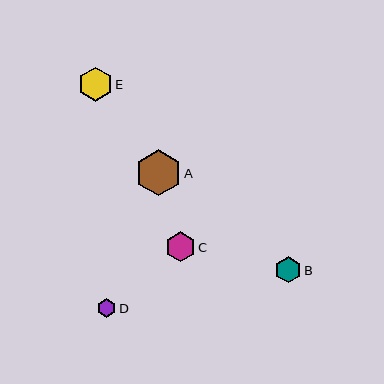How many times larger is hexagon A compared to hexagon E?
Hexagon A is approximately 1.3 times the size of hexagon E.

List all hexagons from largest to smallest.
From largest to smallest: A, E, C, B, D.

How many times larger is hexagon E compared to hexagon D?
Hexagon E is approximately 1.8 times the size of hexagon D.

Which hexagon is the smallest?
Hexagon D is the smallest with a size of approximately 19 pixels.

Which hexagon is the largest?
Hexagon A is the largest with a size of approximately 46 pixels.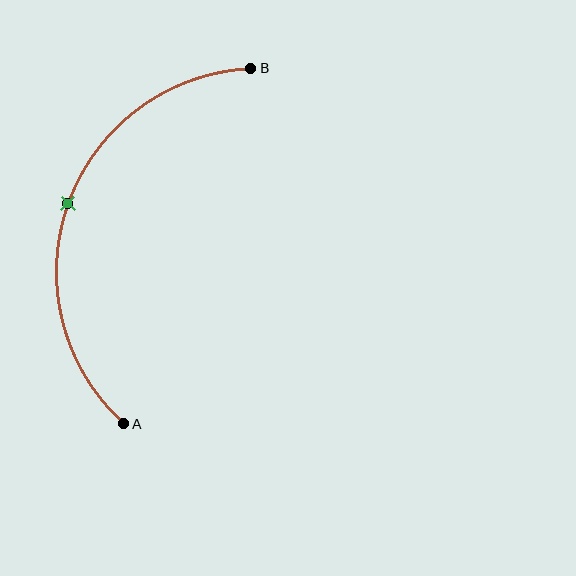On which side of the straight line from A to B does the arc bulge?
The arc bulges to the left of the straight line connecting A and B.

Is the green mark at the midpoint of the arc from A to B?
Yes. The green mark lies on the arc at equal arc-length from both A and B — it is the arc midpoint.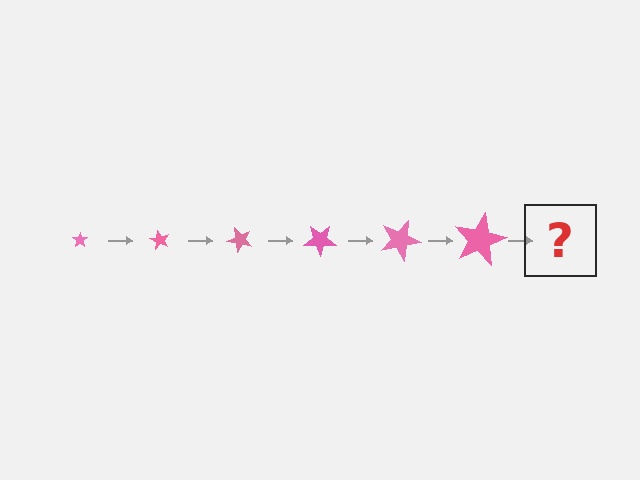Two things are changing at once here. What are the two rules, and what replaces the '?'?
The two rules are that the star grows larger each step and it rotates 60 degrees each step. The '?' should be a star, larger than the previous one and rotated 360 degrees from the start.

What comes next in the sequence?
The next element should be a star, larger than the previous one and rotated 360 degrees from the start.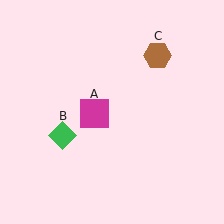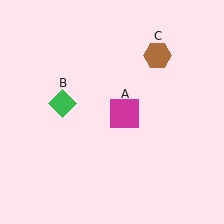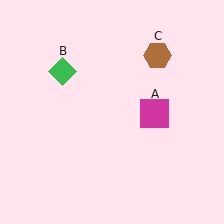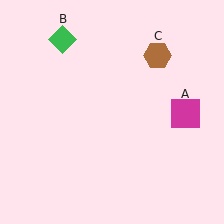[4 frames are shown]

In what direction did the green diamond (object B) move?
The green diamond (object B) moved up.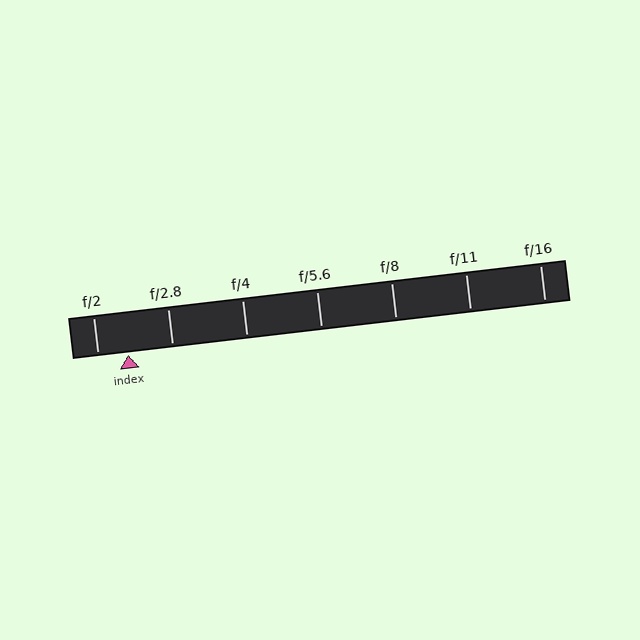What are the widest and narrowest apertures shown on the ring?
The widest aperture shown is f/2 and the narrowest is f/16.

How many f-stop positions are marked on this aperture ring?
There are 7 f-stop positions marked.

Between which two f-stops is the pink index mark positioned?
The index mark is between f/2 and f/2.8.